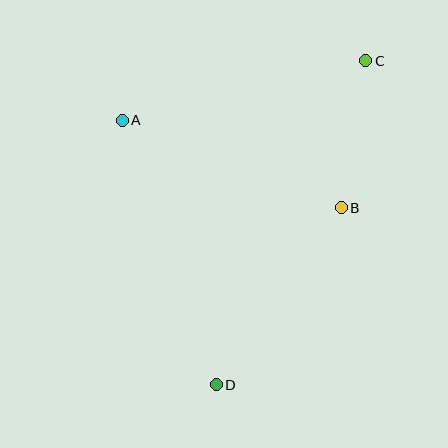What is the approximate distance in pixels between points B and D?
The distance between B and D is approximately 217 pixels.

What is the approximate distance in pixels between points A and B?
The distance between A and B is approximately 236 pixels.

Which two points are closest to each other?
Points B and C are closest to each other.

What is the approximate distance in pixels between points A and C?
The distance between A and C is approximately 251 pixels.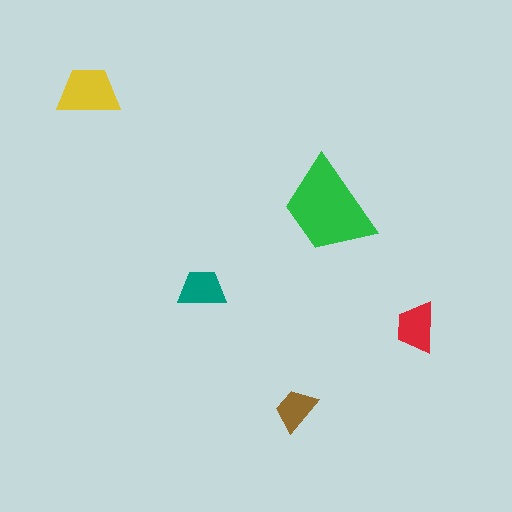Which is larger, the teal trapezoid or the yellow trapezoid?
The yellow one.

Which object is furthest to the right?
The red trapezoid is rightmost.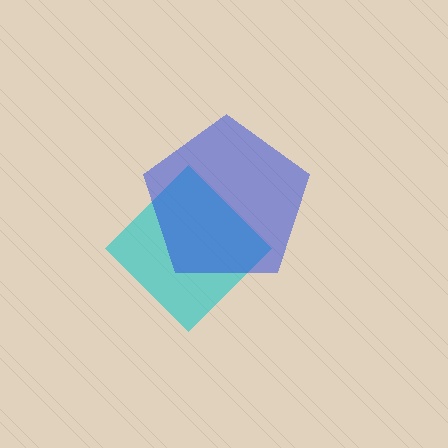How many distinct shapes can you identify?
There are 2 distinct shapes: a cyan diamond, a blue pentagon.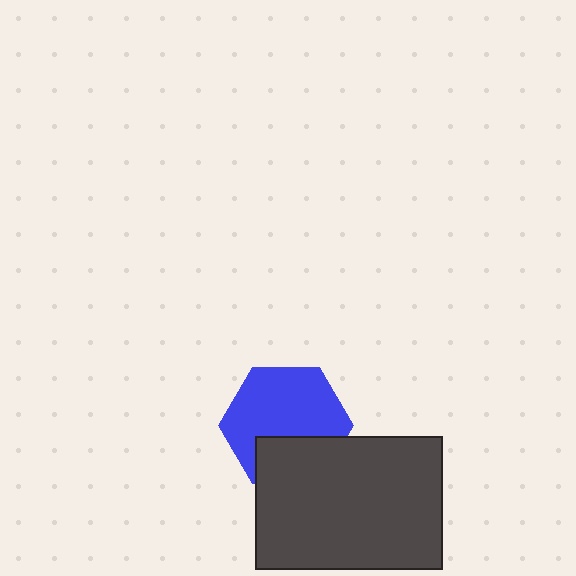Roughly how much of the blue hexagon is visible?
Most of it is visible (roughly 68%).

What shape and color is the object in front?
The object in front is a dark gray rectangle.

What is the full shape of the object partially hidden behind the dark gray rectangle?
The partially hidden object is a blue hexagon.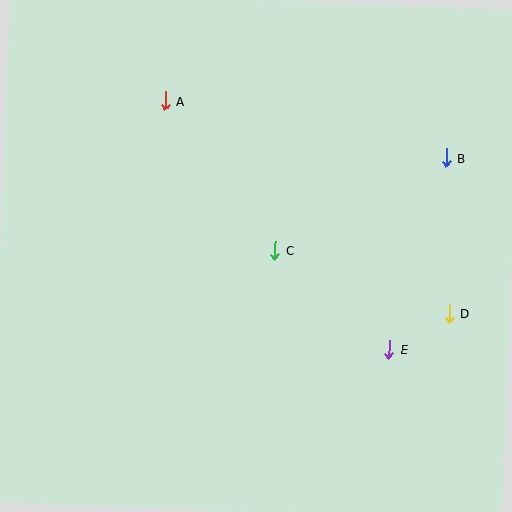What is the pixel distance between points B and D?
The distance between B and D is 156 pixels.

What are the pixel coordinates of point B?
Point B is at (446, 158).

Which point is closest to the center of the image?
Point C at (275, 251) is closest to the center.